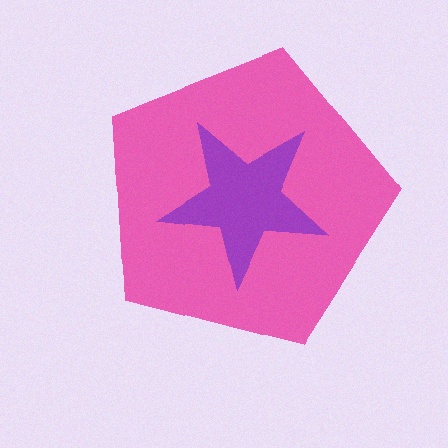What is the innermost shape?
The purple star.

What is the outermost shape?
The pink pentagon.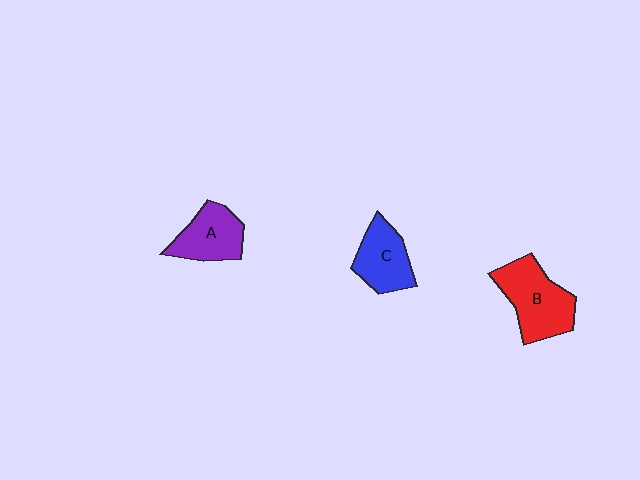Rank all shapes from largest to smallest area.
From largest to smallest: B (red), C (blue), A (purple).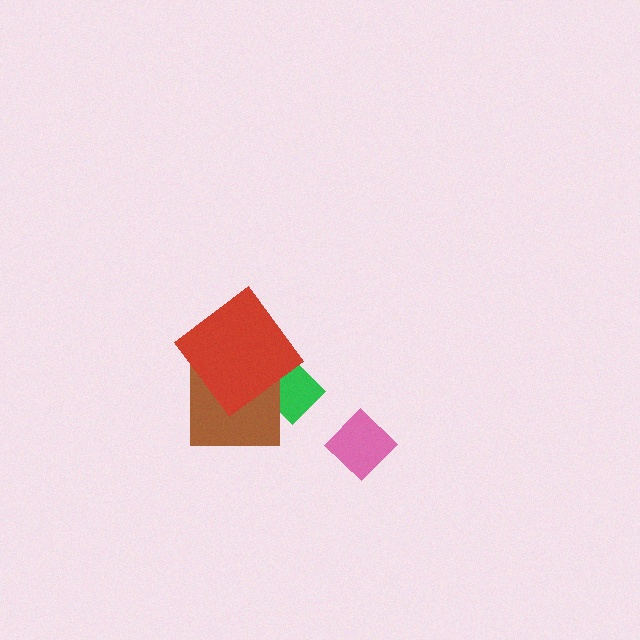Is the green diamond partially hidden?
Yes, it is partially covered by another shape.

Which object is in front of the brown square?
The red diamond is in front of the brown square.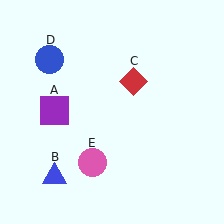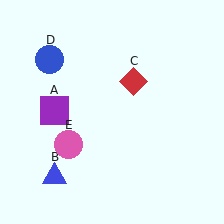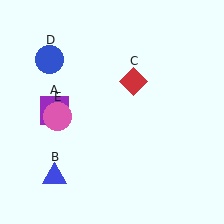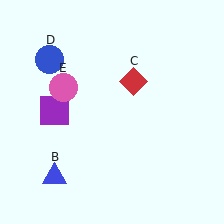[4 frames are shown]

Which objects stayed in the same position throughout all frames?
Purple square (object A) and blue triangle (object B) and red diamond (object C) and blue circle (object D) remained stationary.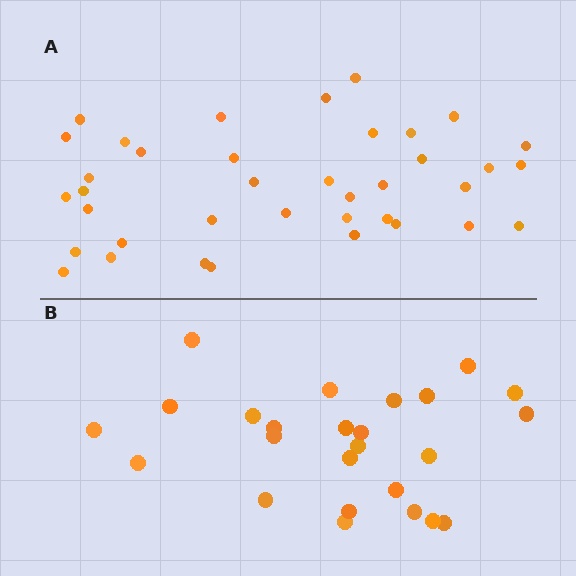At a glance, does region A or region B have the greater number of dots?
Region A (the top region) has more dots.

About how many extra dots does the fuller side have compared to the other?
Region A has approximately 15 more dots than region B.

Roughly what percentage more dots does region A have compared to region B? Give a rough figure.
About 50% more.